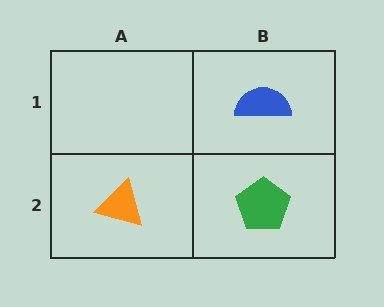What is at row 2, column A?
An orange triangle.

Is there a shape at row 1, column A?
No, that cell is empty.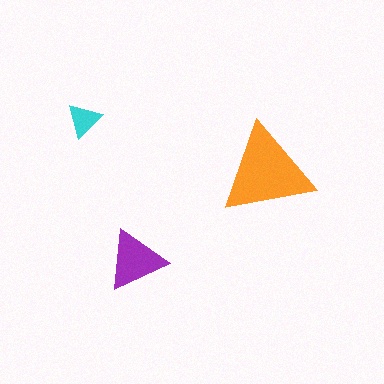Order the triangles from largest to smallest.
the orange one, the purple one, the cyan one.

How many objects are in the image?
There are 3 objects in the image.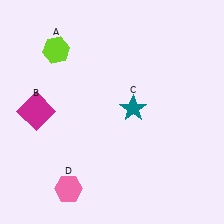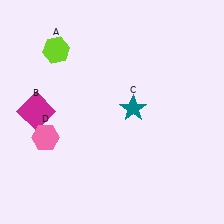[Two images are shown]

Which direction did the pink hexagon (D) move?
The pink hexagon (D) moved up.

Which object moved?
The pink hexagon (D) moved up.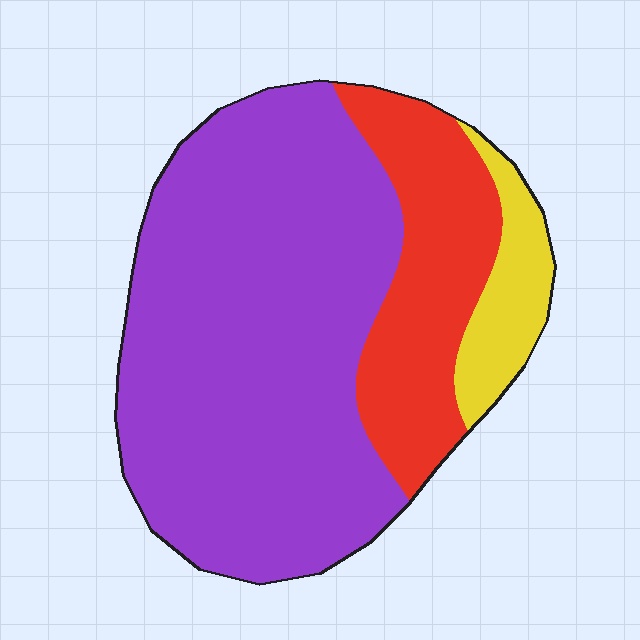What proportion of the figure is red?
Red takes up about one quarter (1/4) of the figure.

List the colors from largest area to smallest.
From largest to smallest: purple, red, yellow.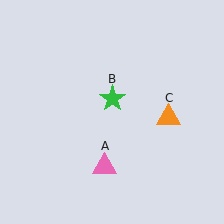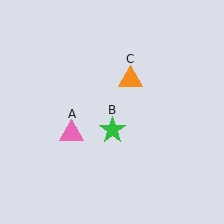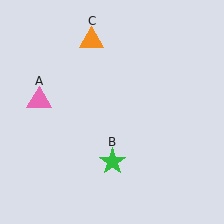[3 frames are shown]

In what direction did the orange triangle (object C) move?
The orange triangle (object C) moved up and to the left.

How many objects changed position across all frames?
3 objects changed position: pink triangle (object A), green star (object B), orange triangle (object C).